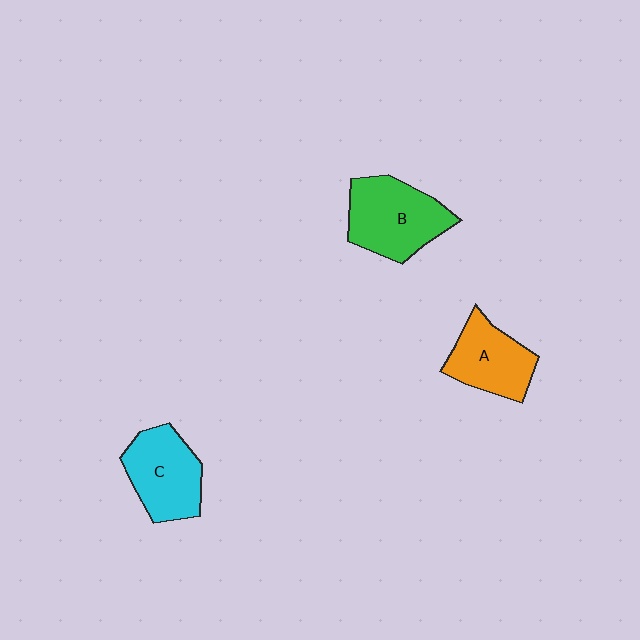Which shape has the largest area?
Shape B (green).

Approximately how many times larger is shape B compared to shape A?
Approximately 1.3 times.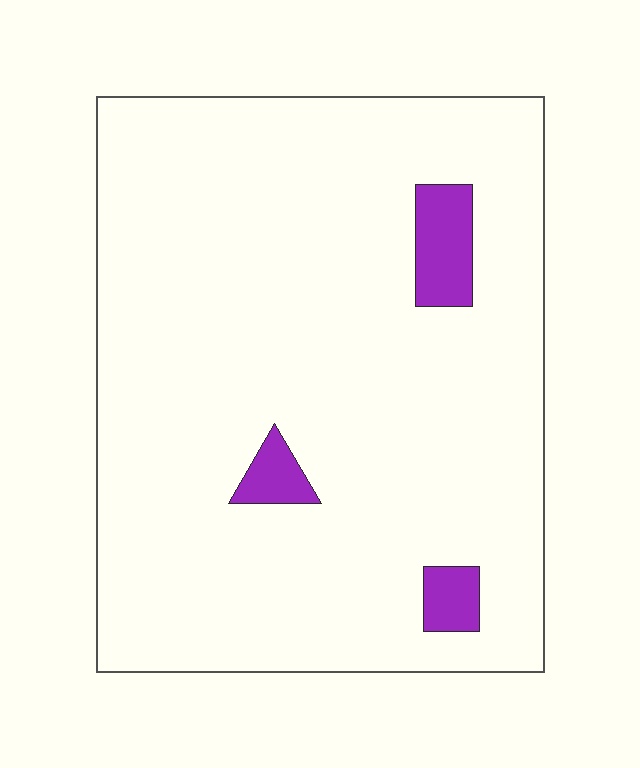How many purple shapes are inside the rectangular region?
3.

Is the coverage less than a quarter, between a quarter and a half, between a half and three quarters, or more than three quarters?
Less than a quarter.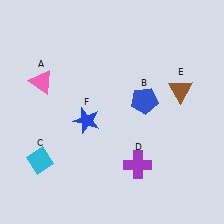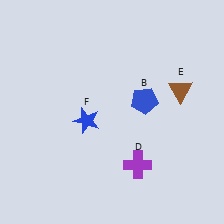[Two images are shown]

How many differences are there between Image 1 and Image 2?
There are 2 differences between the two images.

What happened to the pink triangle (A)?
The pink triangle (A) was removed in Image 2. It was in the top-left area of Image 1.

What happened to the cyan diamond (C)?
The cyan diamond (C) was removed in Image 2. It was in the bottom-left area of Image 1.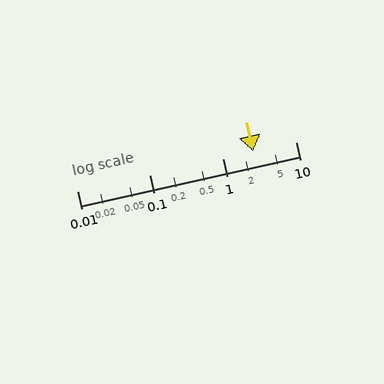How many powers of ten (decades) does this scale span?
The scale spans 3 decades, from 0.01 to 10.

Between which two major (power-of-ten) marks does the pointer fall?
The pointer is between 1 and 10.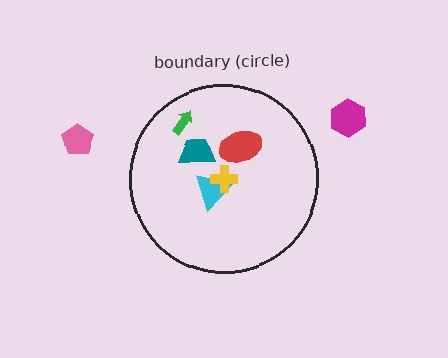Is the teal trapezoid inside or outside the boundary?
Inside.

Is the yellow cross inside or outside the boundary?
Inside.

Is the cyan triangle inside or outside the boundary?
Inside.